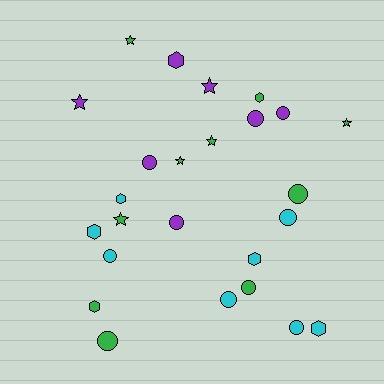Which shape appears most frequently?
Circle, with 11 objects.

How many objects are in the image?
There are 25 objects.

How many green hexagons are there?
There are 2 green hexagons.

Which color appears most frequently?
Green, with 10 objects.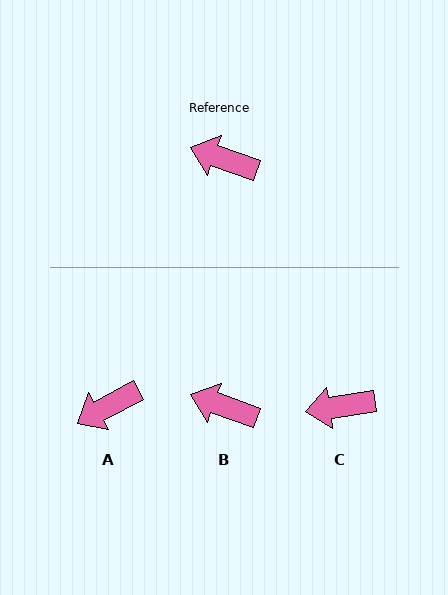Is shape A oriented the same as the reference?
No, it is off by about 48 degrees.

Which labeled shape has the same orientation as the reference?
B.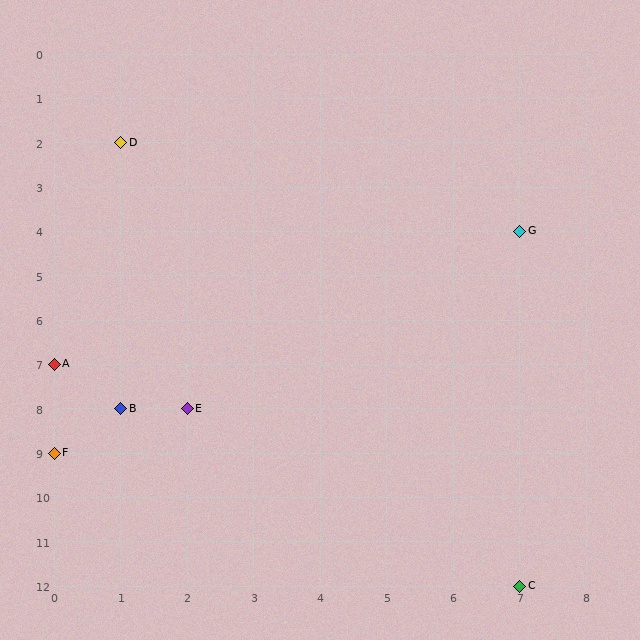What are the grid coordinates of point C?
Point C is at grid coordinates (7, 12).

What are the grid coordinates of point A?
Point A is at grid coordinates (0, 7).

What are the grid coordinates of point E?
Point E is at grid coordinates (2, 8).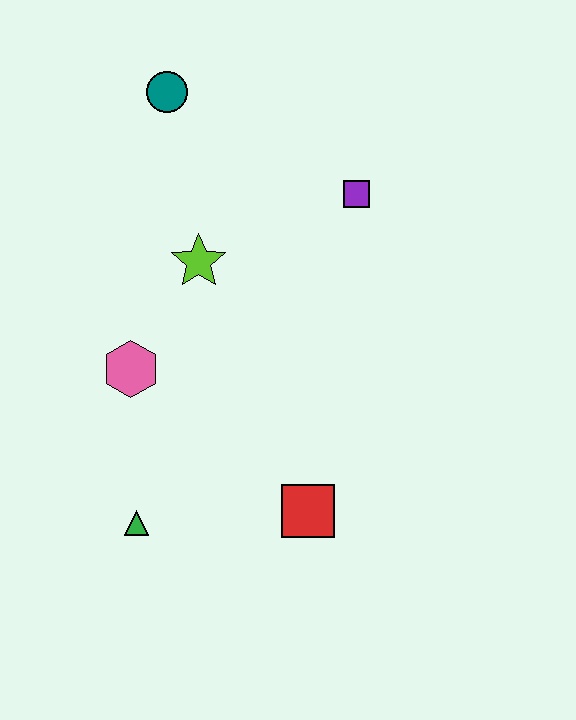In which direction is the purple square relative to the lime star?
The purple square is to the right of the lime star.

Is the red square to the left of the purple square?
Yes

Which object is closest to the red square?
The green triangle is closest to the red square.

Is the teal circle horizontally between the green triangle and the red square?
Yes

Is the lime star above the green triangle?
Yes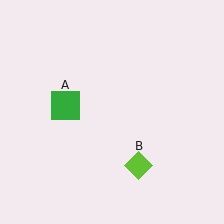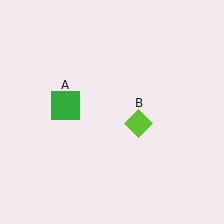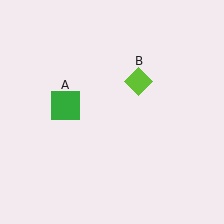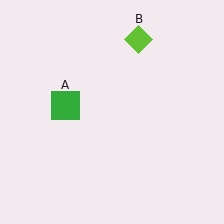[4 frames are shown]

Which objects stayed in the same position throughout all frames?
Green square (object A) remained stationary.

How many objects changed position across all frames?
1 object changed position: lime diamond (object B).